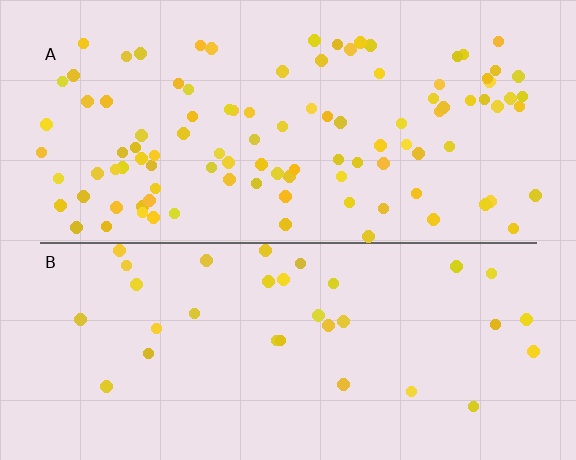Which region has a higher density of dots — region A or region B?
A (the top).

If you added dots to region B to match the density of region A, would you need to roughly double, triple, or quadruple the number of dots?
Approximately triple.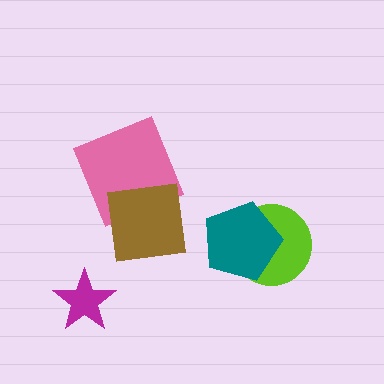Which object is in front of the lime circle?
The teal pentagon is in front of the lime circle.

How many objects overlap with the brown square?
1 object overlaps with the brown square.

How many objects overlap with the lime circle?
1 object overlaps with the lime circle.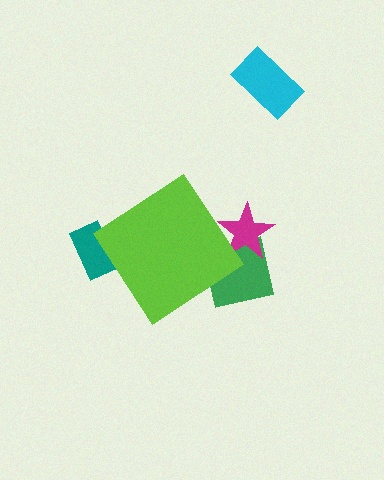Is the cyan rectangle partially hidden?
No, the cyan rectangle is fully visible.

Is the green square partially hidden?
Yes, the green square is partially hidden behind the lime diamond.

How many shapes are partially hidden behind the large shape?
3 shapes are partially hidden.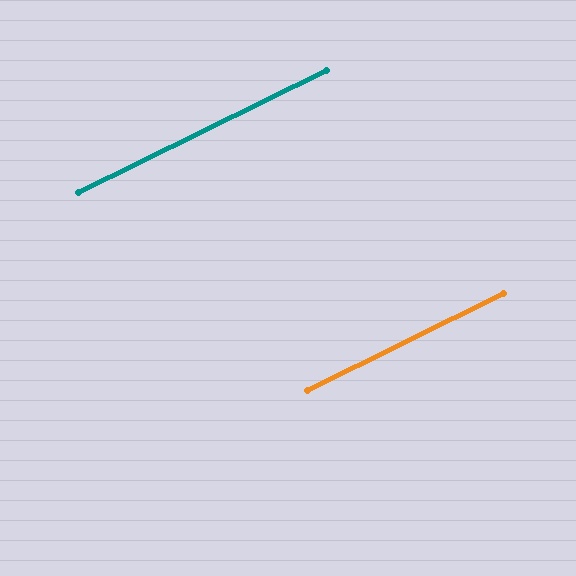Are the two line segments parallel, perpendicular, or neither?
Parallel — their directions differ by only 0.1°.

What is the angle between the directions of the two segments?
Approximately 0 degrees.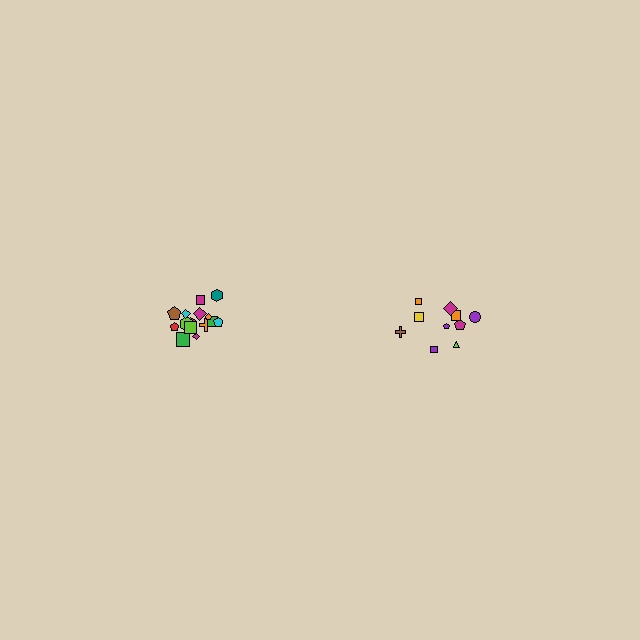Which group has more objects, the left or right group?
The left group.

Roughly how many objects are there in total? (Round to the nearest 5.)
Roughly 25 objects in total.